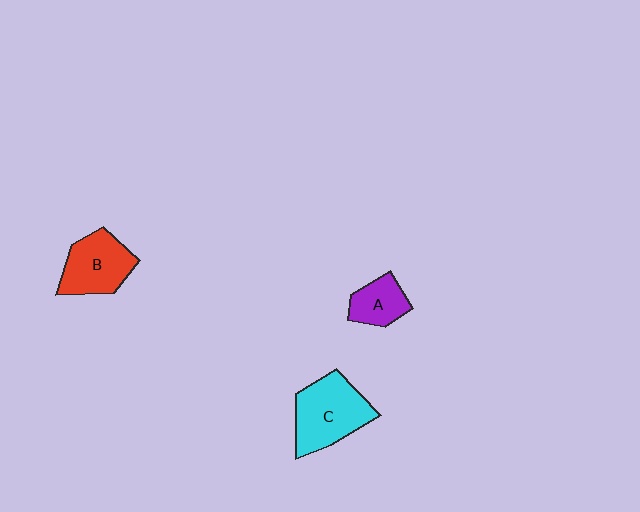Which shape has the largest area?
Shape C (cyan).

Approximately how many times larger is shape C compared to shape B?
Approximately 1.2 times.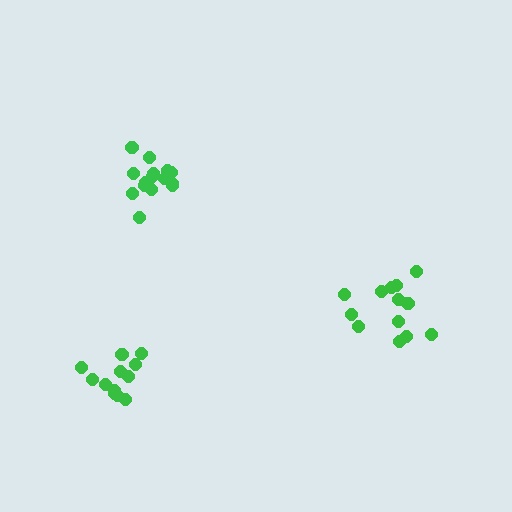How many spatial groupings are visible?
There are 3 spatial groupings.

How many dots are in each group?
Group 1: 15 dots, Group 2: 13 dots, Group 3: 12 dots (40 total).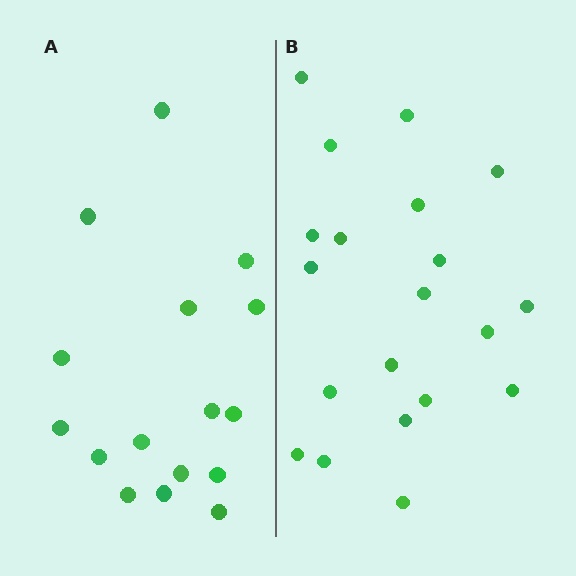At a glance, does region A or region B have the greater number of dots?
Region B (the right region) has more dots.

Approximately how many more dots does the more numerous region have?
Region B has about 4 more dots than region A.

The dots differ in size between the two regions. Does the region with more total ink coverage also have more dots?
No. Region A has more total ink coverage because its dots are larger, but region B actually contains more individual dots. Total area can be misleading — the number of items is what matters here.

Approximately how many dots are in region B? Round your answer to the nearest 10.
About 20 dots.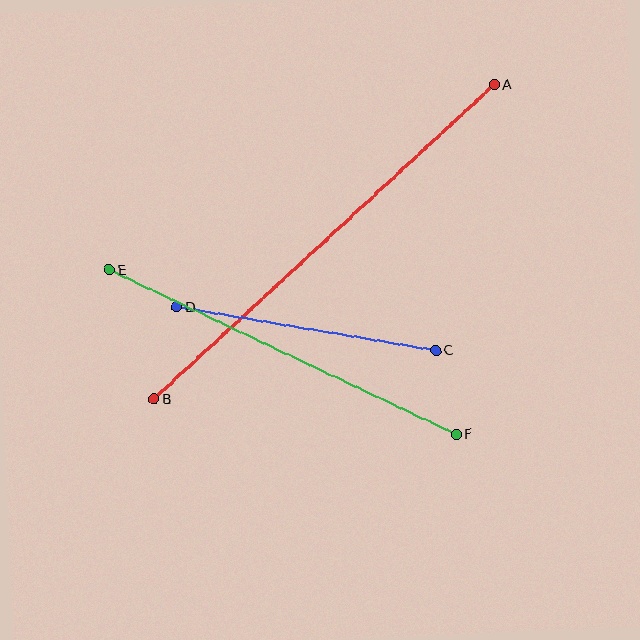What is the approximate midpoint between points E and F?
The midpoint is at approximately (283, 352) pixels.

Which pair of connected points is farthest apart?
Points A and B are farthest apart.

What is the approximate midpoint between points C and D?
The midpoint is at approximately (307, 329) pixels.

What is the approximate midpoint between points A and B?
The midpoint is at approximately (324, 242) pixels.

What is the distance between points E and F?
The distance is approximately 384 pixels.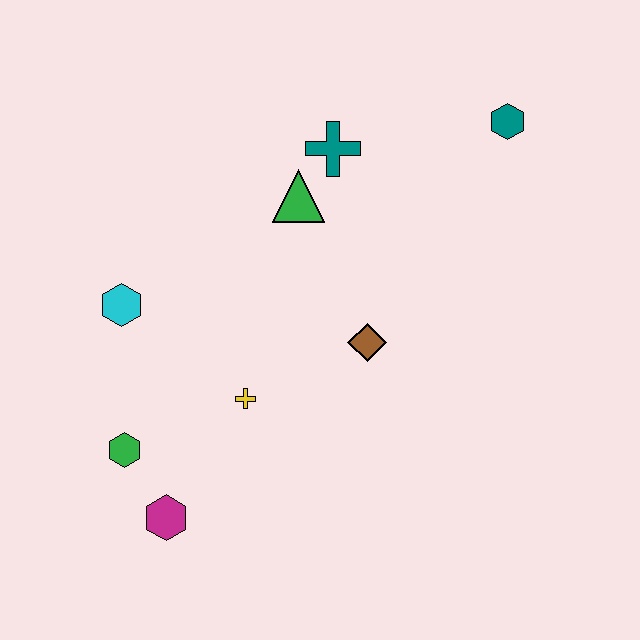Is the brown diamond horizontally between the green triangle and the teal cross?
No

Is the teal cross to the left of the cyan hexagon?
No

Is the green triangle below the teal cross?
Yes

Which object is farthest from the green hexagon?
The teal hexagon is farthest from the green hexagon.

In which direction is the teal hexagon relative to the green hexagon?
The teal hexagon is to the right of the green hexagon.